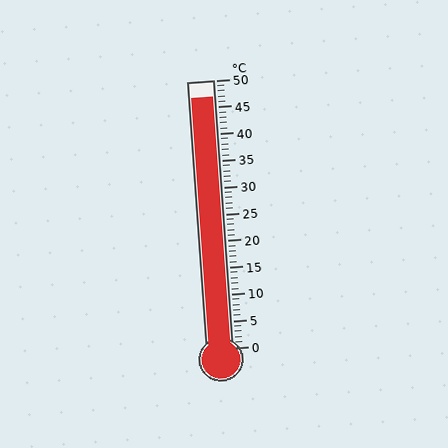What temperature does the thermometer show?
The thermometer shows approximately 47°C.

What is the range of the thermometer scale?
The thermometer scale ranges from 0°C to 50°C.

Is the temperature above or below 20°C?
The temperature is above 20°C.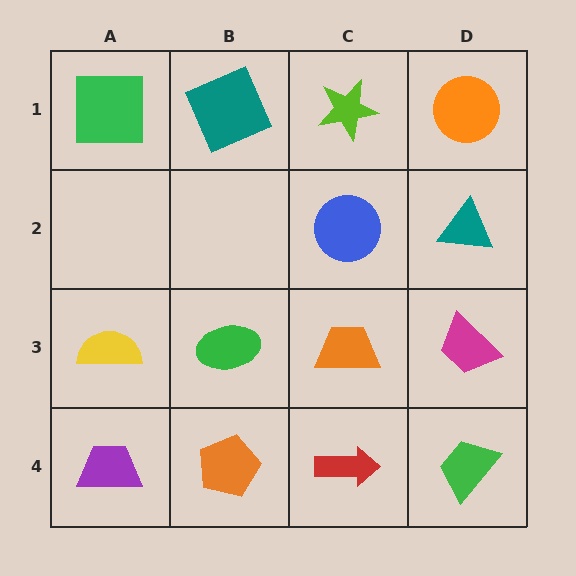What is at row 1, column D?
An orange circle.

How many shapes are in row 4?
4 shapes.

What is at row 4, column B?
An orange pentagon.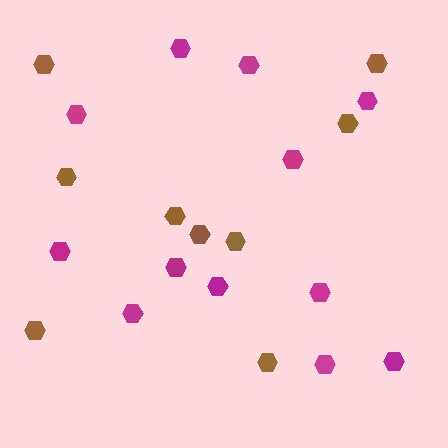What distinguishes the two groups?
There are 2 groups: one group of brown hexagons (9) and one group of magenta hexagons (12).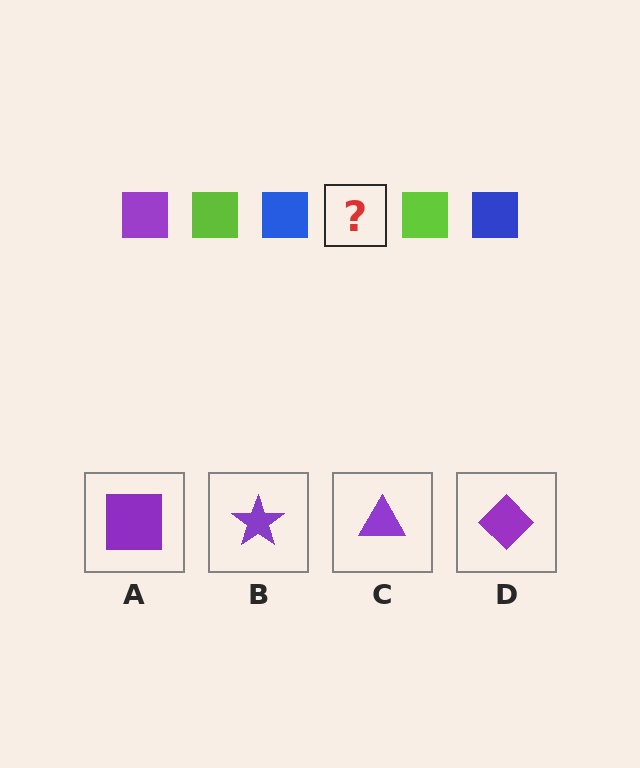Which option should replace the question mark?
Option A.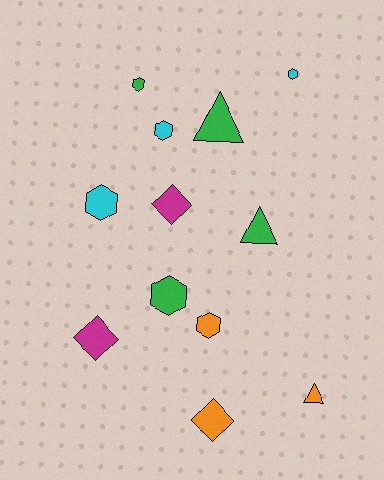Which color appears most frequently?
Green, with 4 objects.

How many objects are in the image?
There are 12 objects.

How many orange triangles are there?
There is 1 orange triangle.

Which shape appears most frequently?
Hexagon, with 6 objects.